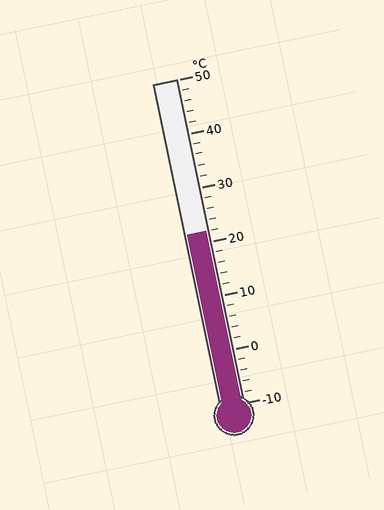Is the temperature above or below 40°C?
The temperature is below 40°C.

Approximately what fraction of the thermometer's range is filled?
The thermometer is filled to approximately 55% of its range.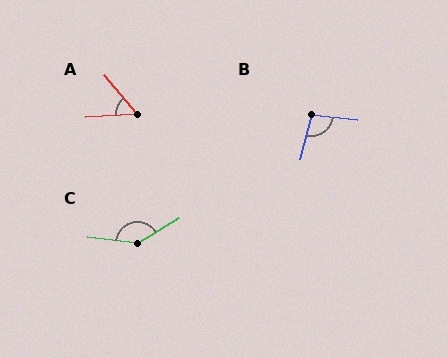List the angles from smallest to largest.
A (54°), B (97°), C (142°).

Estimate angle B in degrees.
Approximately 97 degrees.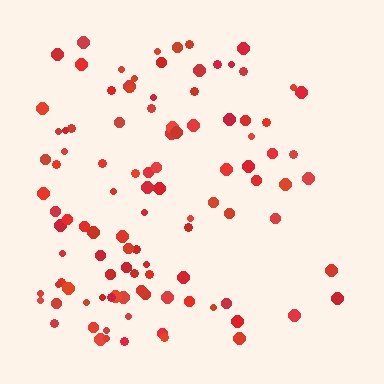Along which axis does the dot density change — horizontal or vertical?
Horizontal.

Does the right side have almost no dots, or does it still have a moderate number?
Still a moderate number, just noticeably fewer than the left.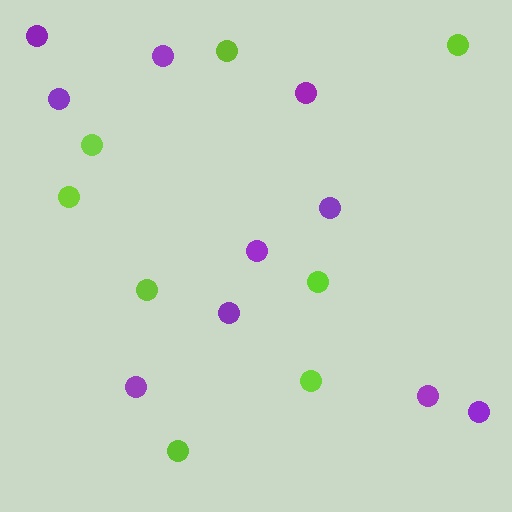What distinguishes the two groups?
There are 2 groups: one group of lime circles (8) and one group of purple circles (10).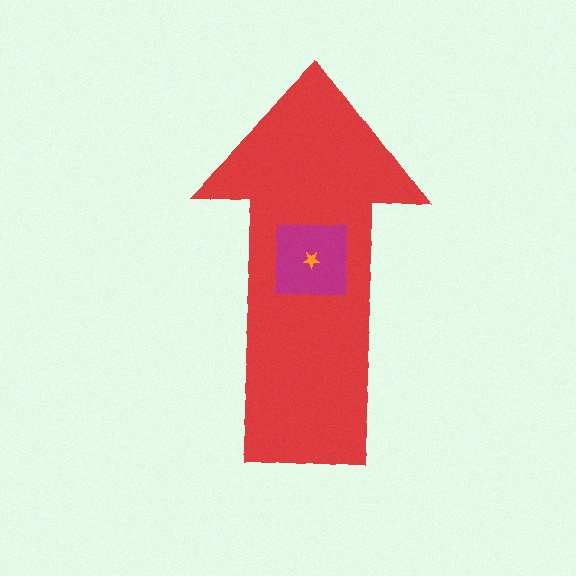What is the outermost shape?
The red arrow.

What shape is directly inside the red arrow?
The magenta square.